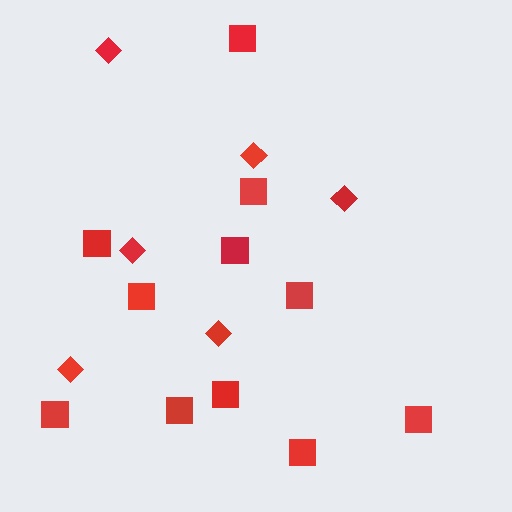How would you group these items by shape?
There are 2 groups: one group of squares (11) and one group of diamonds (6).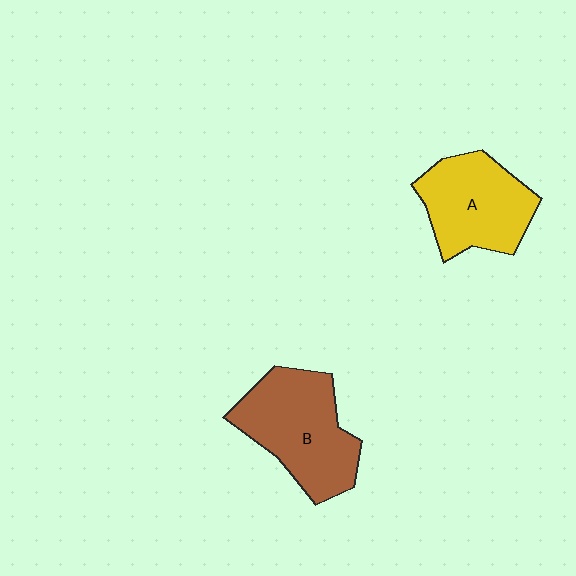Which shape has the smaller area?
Shape A (yellow).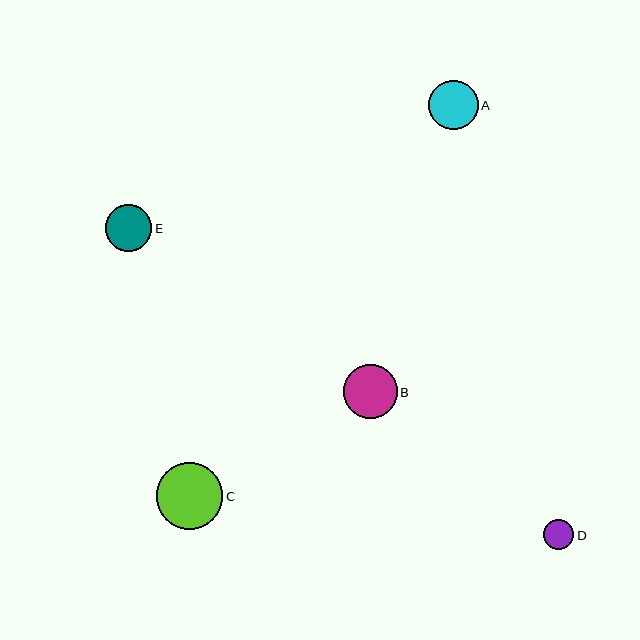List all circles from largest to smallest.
From largest to smallest: C, B, A, E, D.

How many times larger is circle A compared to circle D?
Circle A is approximately 1.6 times the size of circle D.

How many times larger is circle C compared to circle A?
Circle C is approximately 1.3 times the size of circle A.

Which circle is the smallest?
Circle D is the smallest with a size of approximately 30 pixels.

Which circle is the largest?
Circle C is the largest with a size of approximately 66 pixels.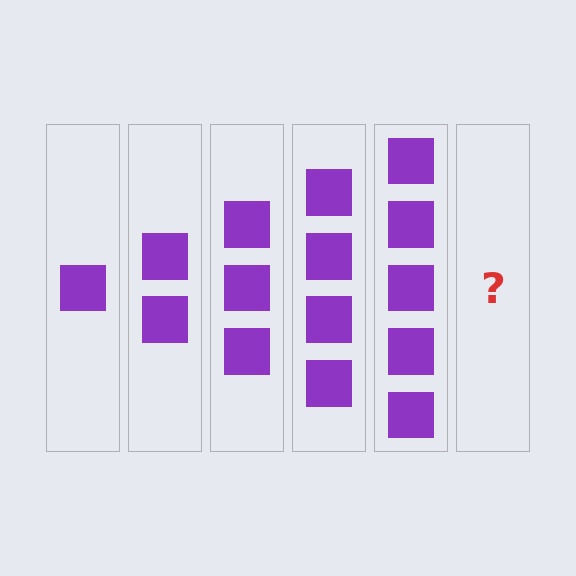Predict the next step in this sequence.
The next step is 6 squares.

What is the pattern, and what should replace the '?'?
The pattern is that each step adds one more square. The '?' should be 6 squares.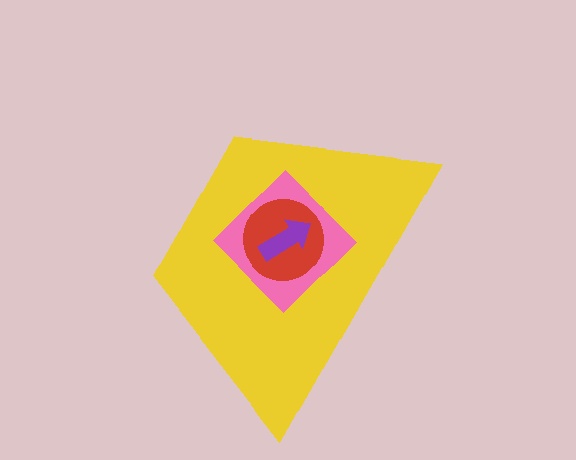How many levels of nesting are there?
4.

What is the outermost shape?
The yellow trapezoid.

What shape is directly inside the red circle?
The purple arrow.